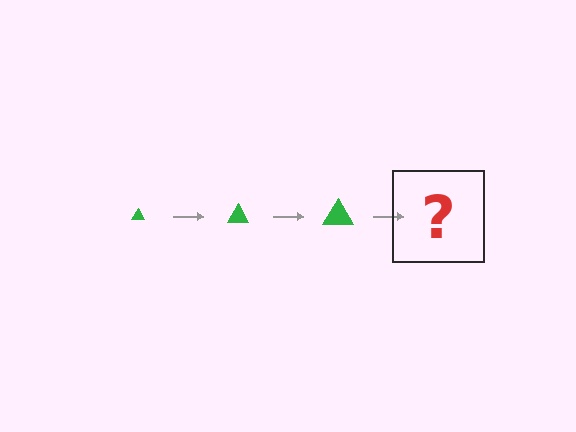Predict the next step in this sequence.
The next step is a green triangle, larger than the previous one.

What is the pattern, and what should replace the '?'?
The pattern is that the triangle gets progressively larger each step. The '?' should be a green triangle, larger than the previous one.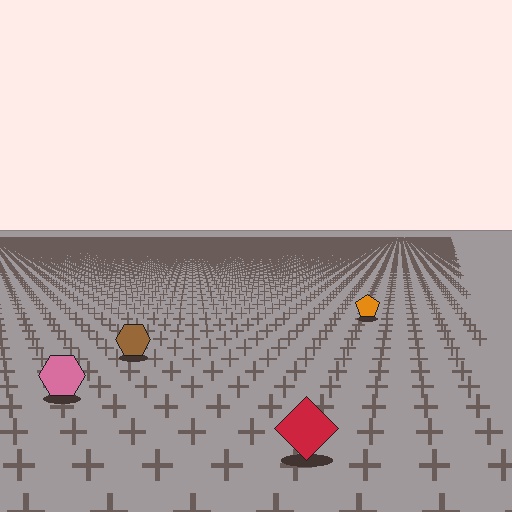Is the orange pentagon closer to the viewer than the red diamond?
No. The red diamond is closer — you can tell from the texture gradient: the ground texture is coarser near it.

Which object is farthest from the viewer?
The orange pentagon is farthest from the viewer. It appears smaller and the ground texture around it is denser.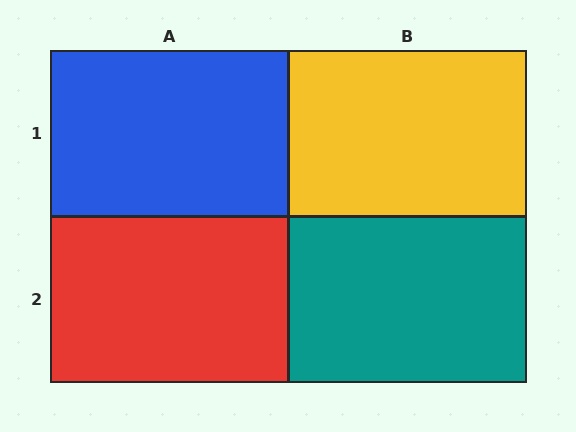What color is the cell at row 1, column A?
Blue.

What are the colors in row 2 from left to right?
Red, teal.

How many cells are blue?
1 cell is blue.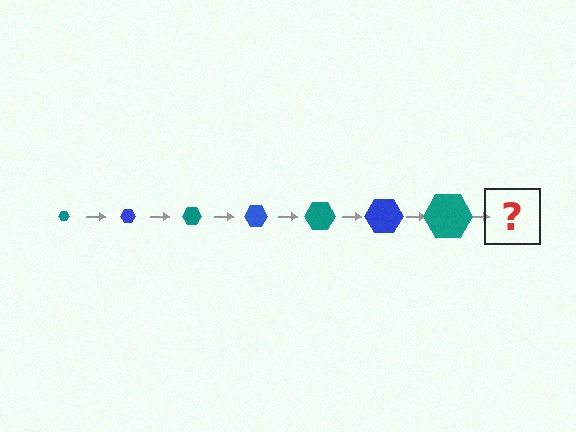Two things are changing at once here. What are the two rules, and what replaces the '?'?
The two rules are that the hexagon grows larger each step and the color cycles through teal and blue. The '?' should be a blue hexagon, larger than the previous one.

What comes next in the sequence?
The next element should be a blue hexagon, larger than the previous one.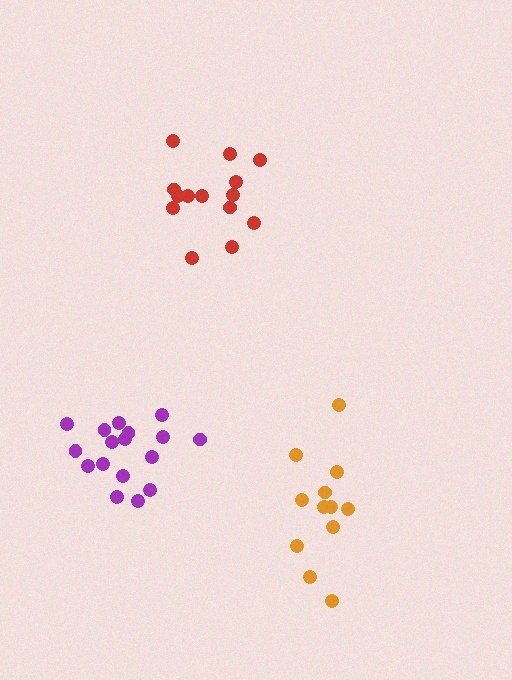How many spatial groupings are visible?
There are 3 spatial groupings.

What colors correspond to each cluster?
The clusters are colored: red, purple, orange.